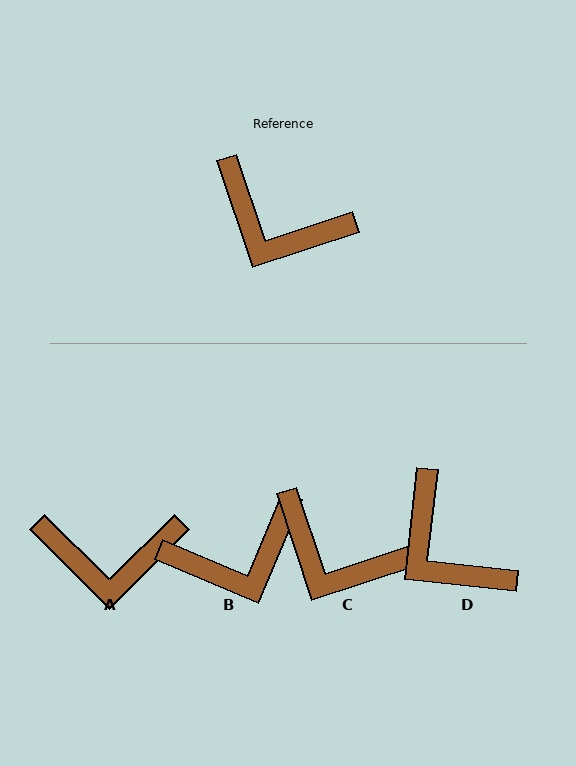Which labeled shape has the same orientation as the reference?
C.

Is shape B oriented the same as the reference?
No, it is off by about 49 degrees.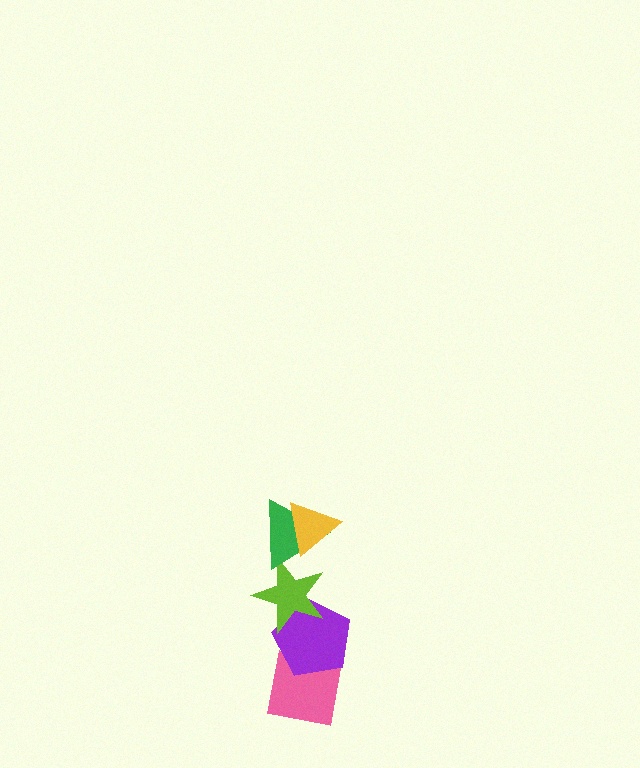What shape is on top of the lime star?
The green triangle is on top of the lime star.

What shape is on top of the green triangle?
The yellow triangle is on top of the green triangle.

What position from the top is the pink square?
The pink square is 5th from the top.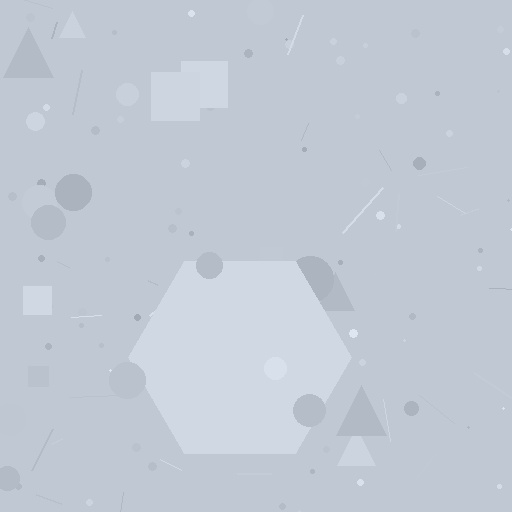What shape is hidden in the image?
A hexagon is hidden in the image.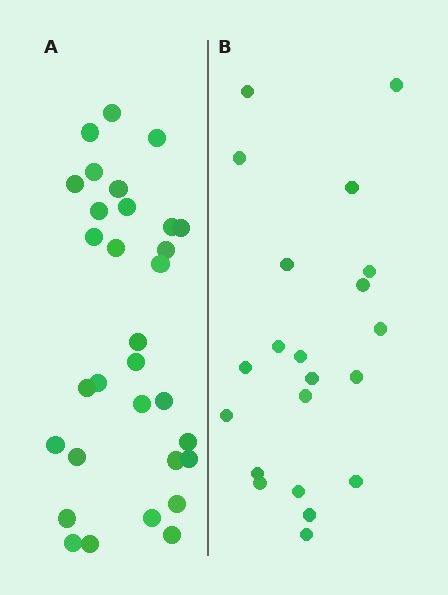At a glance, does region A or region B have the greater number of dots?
Region A (the left region) has more dots.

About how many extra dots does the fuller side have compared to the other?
Region A has roughly 10 or so more dots than region B.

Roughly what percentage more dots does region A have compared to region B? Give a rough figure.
About 50% more.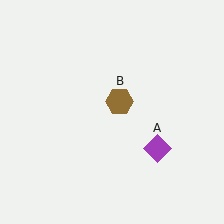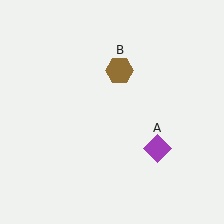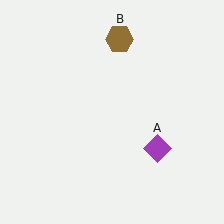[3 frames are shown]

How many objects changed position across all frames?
1 object changed position: brown hexagon (object B).